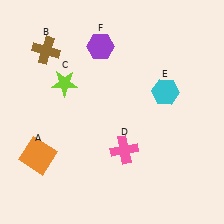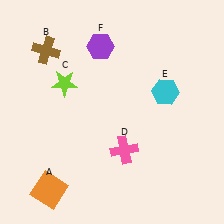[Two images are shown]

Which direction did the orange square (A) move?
The orange square (A) moved down.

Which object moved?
The orange square (A) moved down.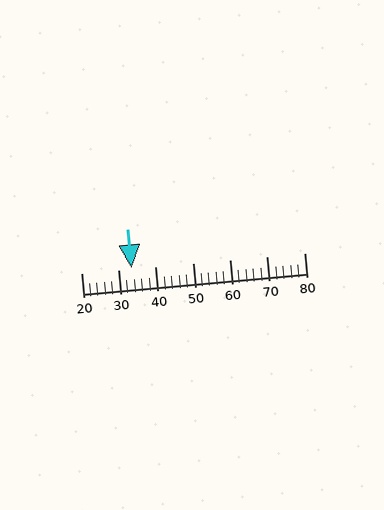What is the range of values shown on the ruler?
The ruler shows values from 20 to 80.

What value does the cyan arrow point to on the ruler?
The cyan arrow points to approximately 34.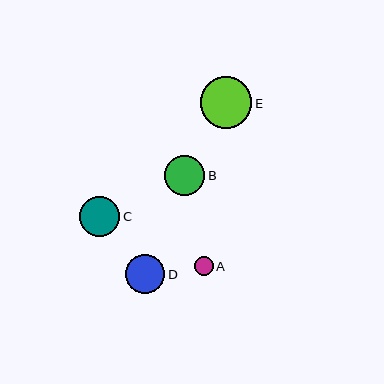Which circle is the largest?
Circle E is the largest with a size of approximately 51 pixels.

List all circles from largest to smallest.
From largest to smallest: E, B, C, D, A.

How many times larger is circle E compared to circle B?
Circle E is approximately 1.3 times the size of circle B.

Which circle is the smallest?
Circle A is the smallest with a size of approximately 19 pixels.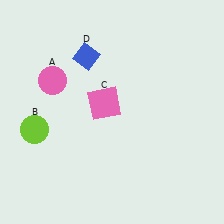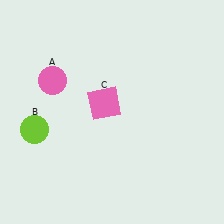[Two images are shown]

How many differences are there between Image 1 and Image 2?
There is 1 difference between the two images.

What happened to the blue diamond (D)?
The blue diamond (D) was removed in Image 2. It was in the top-left area of Image 1.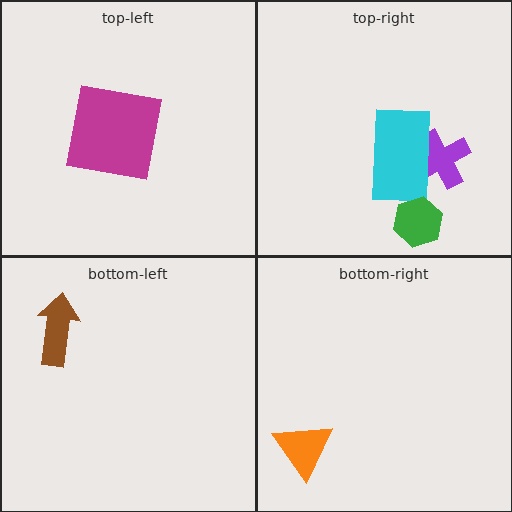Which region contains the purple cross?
The top-right region.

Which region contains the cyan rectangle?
The top-right region.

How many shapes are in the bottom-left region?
1.